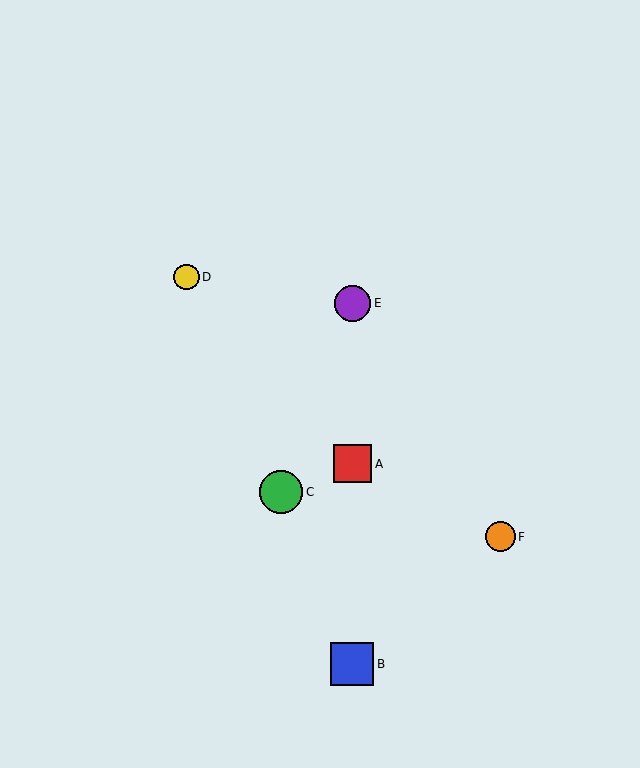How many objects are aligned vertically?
3 objects (A, B, E) are aligned vertically.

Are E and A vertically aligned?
Yes, both are at x≈352.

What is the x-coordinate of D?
Object D is at x≈186.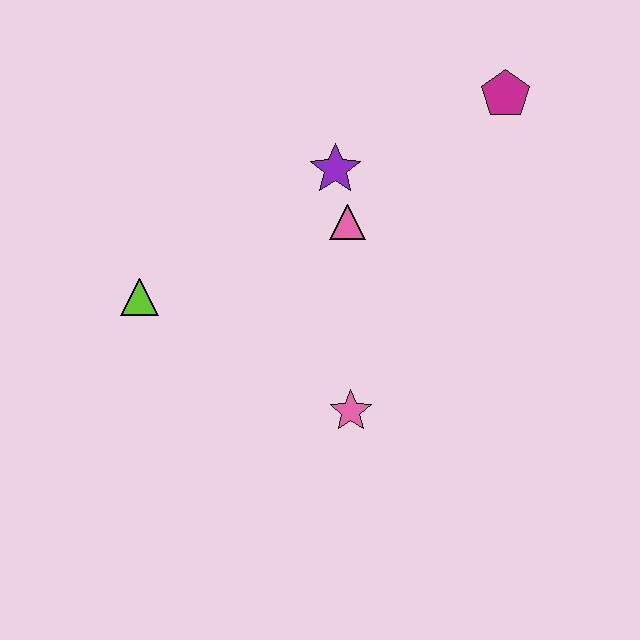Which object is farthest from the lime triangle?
The magenta pentagon is farthest from the lime triangle.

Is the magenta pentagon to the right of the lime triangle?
Yes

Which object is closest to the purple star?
The pink triangle is closest to the purple star.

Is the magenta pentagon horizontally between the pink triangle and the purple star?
No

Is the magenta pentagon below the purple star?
No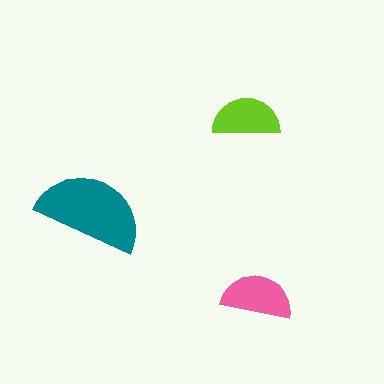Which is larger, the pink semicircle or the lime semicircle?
The pink one.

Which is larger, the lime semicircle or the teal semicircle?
The teal one.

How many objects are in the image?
There are 3 objects in the image.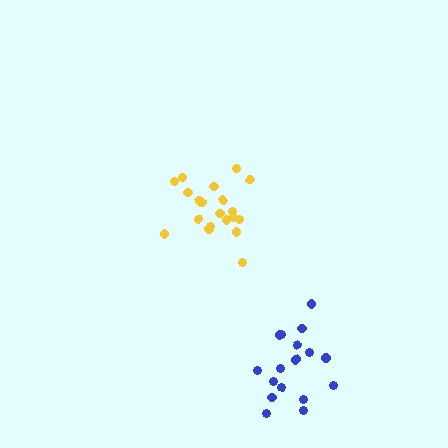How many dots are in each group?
Group 1: 20 dots, Group 2: 17 dots (37 total).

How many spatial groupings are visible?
There are 2 spatial groupings.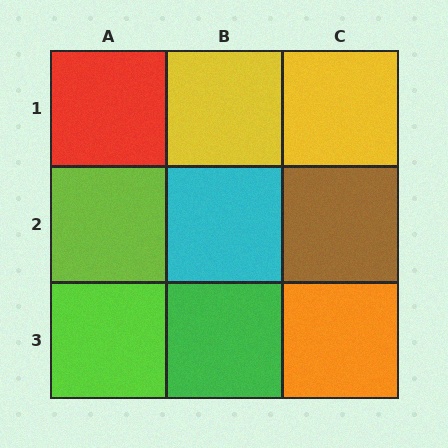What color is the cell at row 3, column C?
Orange.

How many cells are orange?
1 cell is orange.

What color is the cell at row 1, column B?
Yellow.